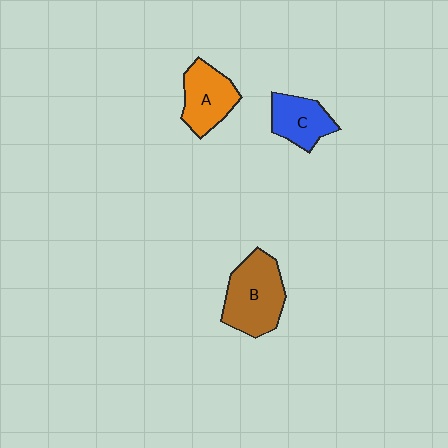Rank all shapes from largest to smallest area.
From largest to smallest: B (brown), A (orange), C (blue).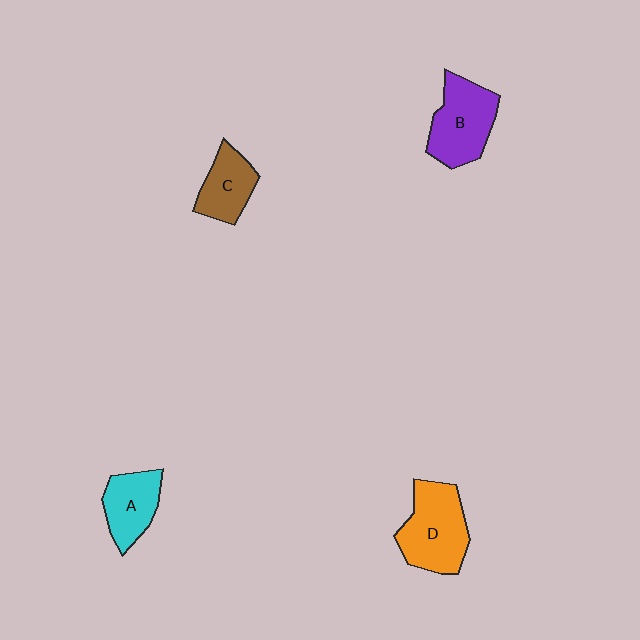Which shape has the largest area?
Shape D (orange).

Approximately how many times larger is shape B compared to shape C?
Approximately 1.5 times.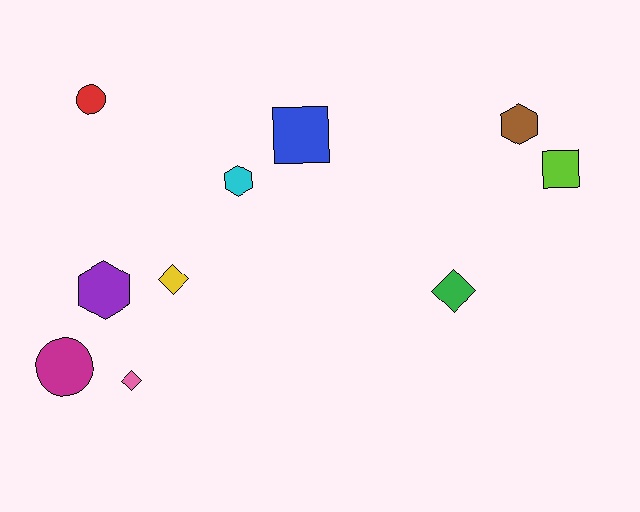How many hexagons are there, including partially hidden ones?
There are 3 hexagons.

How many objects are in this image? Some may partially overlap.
There are 10 objects.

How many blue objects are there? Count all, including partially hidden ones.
There is 1 blue object.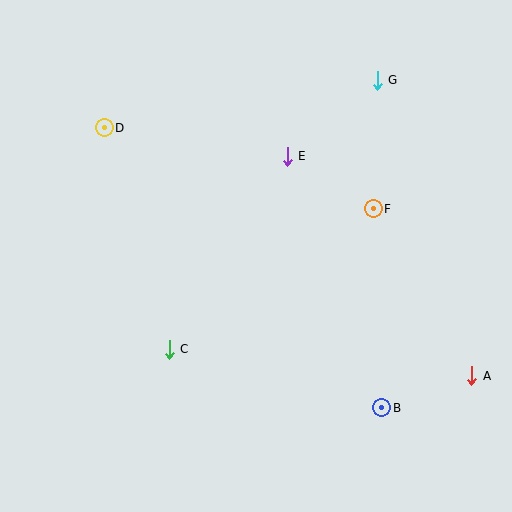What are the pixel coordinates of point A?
Point A is at (472, 376).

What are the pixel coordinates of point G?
Point G is at (377, 80).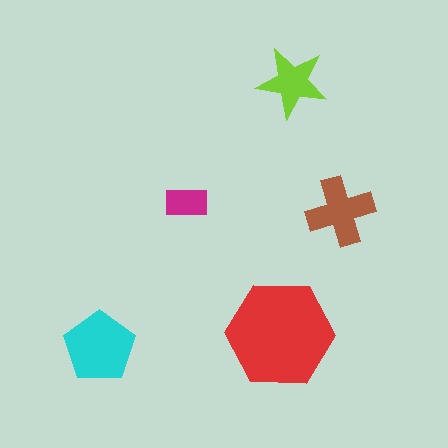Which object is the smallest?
The magenta rectangle.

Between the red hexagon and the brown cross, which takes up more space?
The red hexagon.